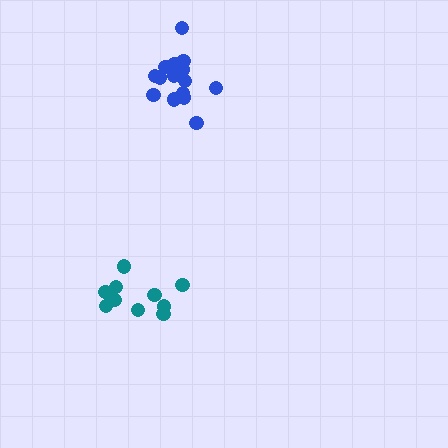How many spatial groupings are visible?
There are 2 spatial groupings.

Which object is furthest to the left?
The teal cluster is leftmost.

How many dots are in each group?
Group 1: 10 dots, Group 2: 15 dots (25 total).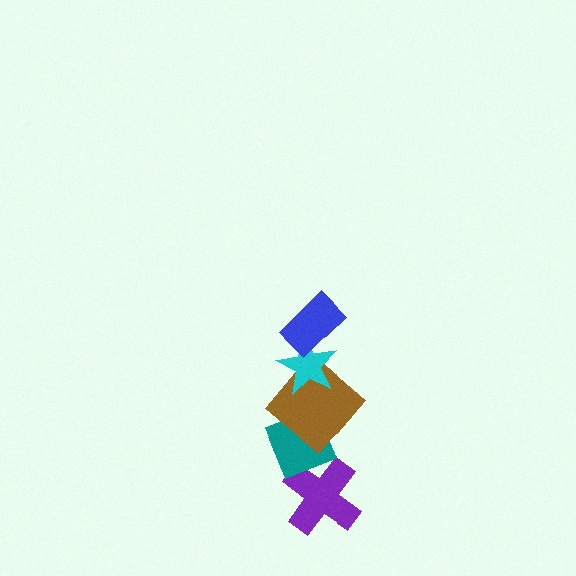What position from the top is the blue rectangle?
The blue rectangle is 1st from the top.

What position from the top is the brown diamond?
The brown diamond is 3rd from the top.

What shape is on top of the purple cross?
The teal diamond is on top of the purple cross.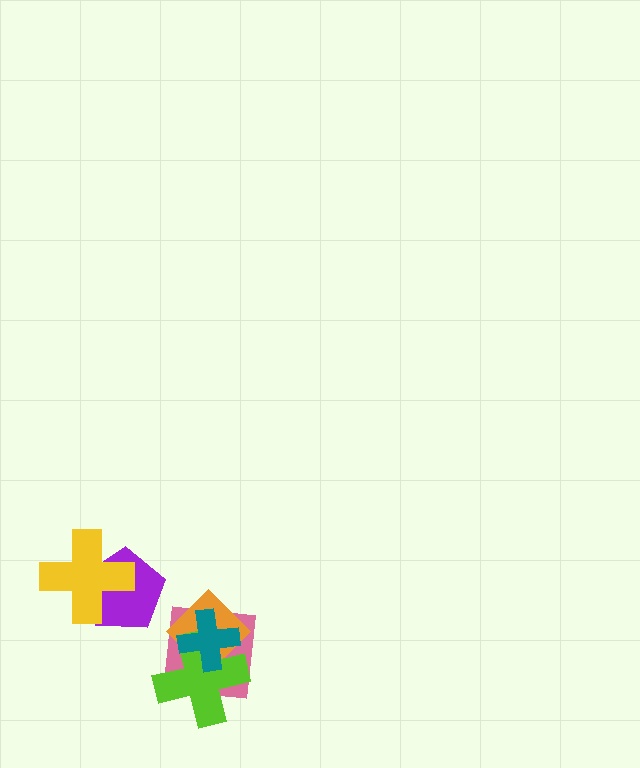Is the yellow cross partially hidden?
No, no other shape covers it.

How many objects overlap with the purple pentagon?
1 object overlaps with the purple pentagon.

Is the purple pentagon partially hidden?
Yes, it is partially covered by another shape.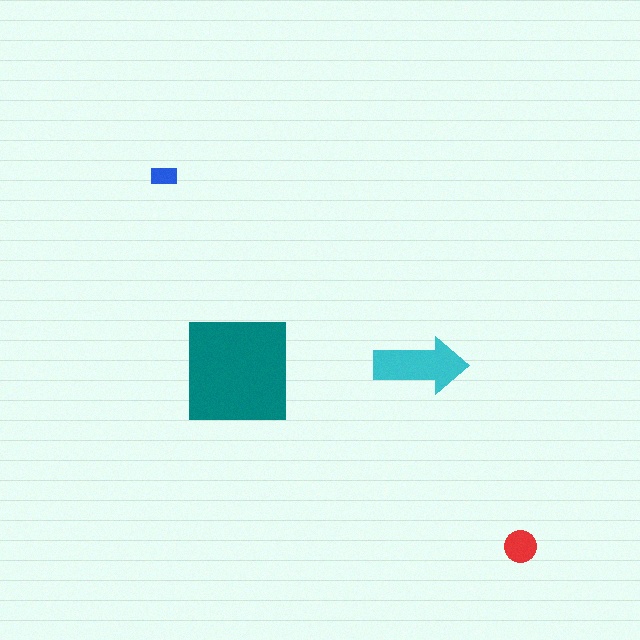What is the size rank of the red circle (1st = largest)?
3rd.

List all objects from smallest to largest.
The blue rectangle, the red circle, the cyan arrow, the teal square.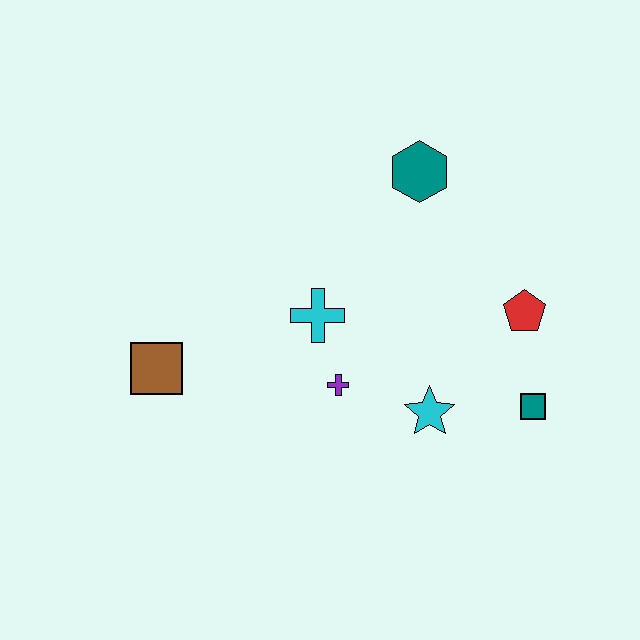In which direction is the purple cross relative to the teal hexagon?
The purple cross is below the teal hexagon.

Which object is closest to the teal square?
The red pentagon is closest to the teal square.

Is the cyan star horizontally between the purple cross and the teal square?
Yes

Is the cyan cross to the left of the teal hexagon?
Yes